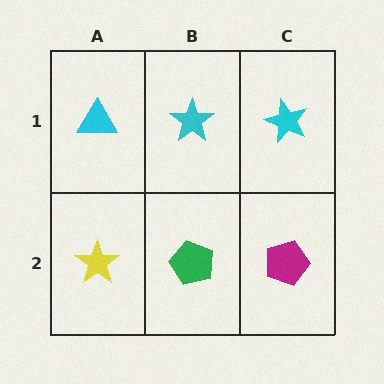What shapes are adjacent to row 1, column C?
A magenta pentagon (row 2, column C), a cyan star (row 1, column B).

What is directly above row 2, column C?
A cyan star.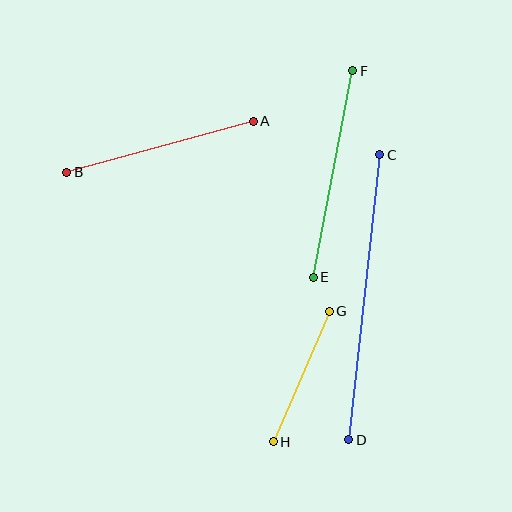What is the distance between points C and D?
The distance is approximately 286 pixels.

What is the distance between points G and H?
The distance is approximately 142 pixels.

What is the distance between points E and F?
The distance is approximately 210 pixels.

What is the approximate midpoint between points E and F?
The midpoint is at approximately (333, 174) pixels.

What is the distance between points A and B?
The distance is approximately 193 pixels.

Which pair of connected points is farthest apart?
Points C and D are farthest apart.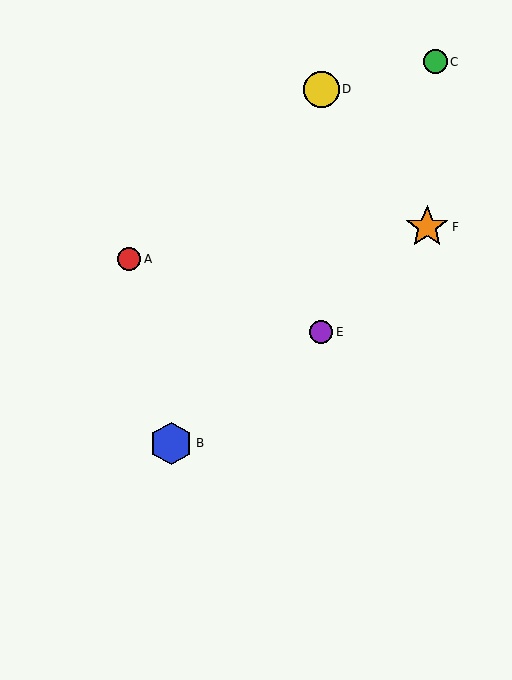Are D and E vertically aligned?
Yes, both are at x≈321.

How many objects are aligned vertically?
2 objects (D, E) are aligned vertically.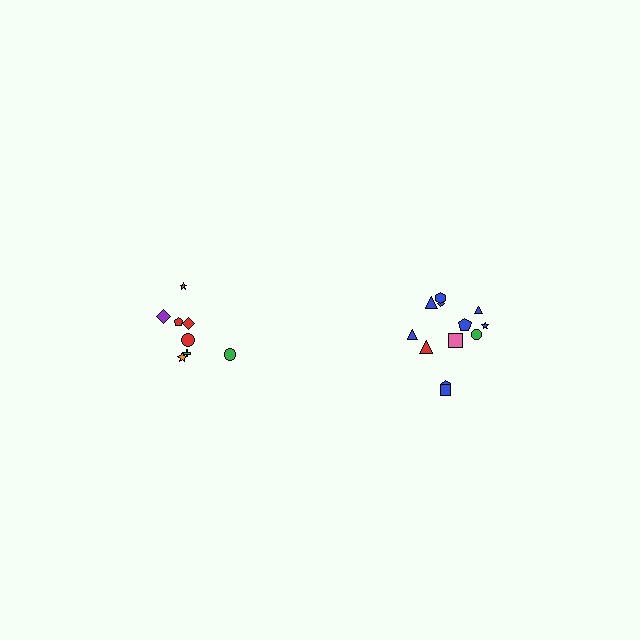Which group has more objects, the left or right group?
The right group.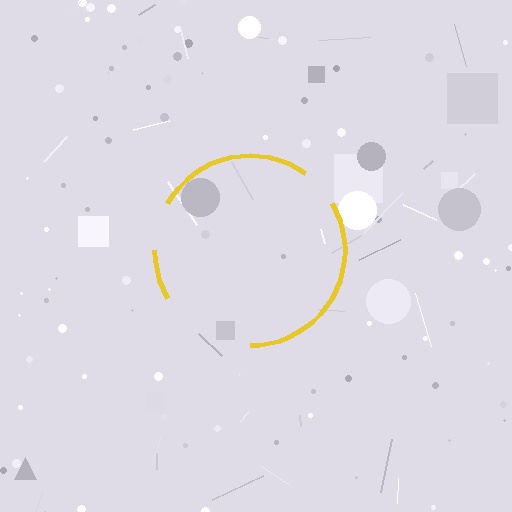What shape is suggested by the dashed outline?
The dashed outline suggests a circle.